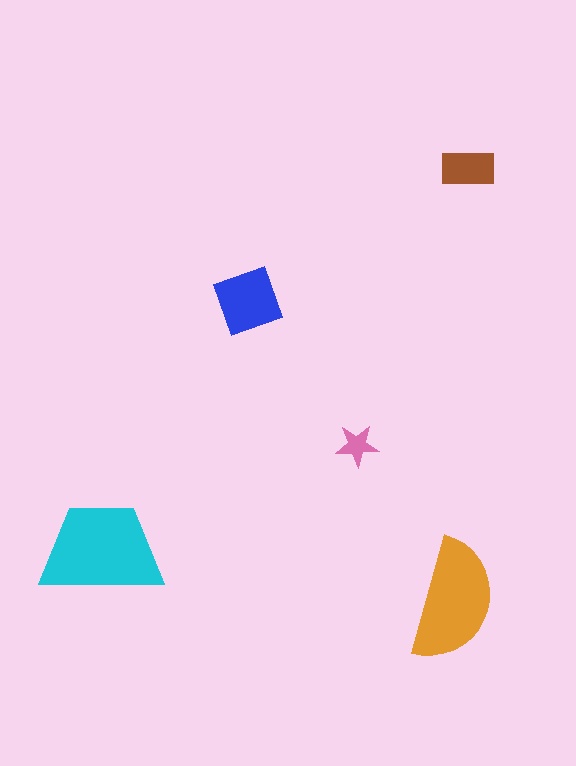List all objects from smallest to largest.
The pink star, the brown rectangle, the blue diamond, the orange semicircle, the cyan trapezoid.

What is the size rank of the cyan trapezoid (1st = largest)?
1st.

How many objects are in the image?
There are 5 objects in the image.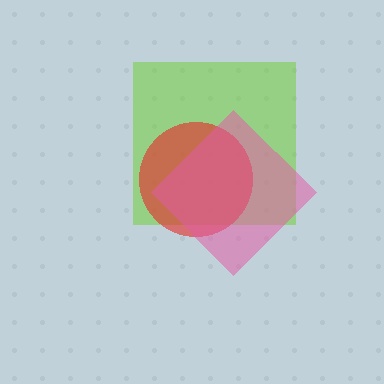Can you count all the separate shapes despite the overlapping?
Yes, there are 3 separate shapes.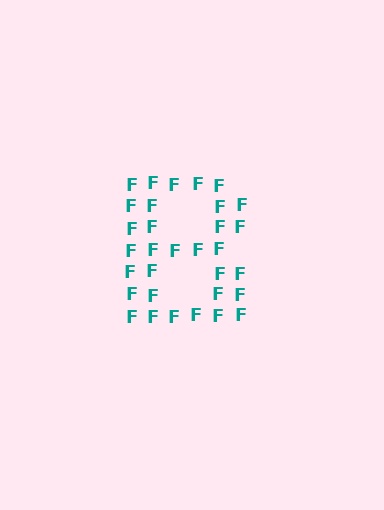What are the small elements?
The small elements are letter F's.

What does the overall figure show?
The overall figure shows the letter B.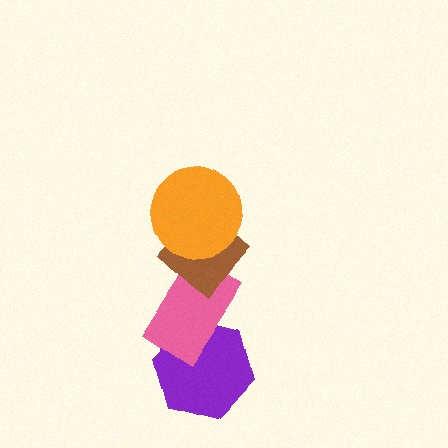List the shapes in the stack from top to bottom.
From top to bottom: the orange circle, the brown diamond, the pink rectangle, the purple hexagon.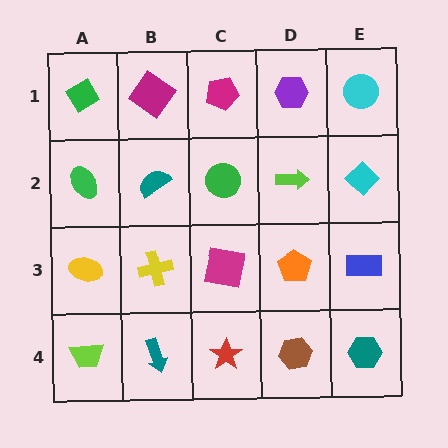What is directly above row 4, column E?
A blue rectangle.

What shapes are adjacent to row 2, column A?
A green diamond (row 1, column A), a yellow ellipse (row 3, column A), a teal semicircle (row 2, column B).